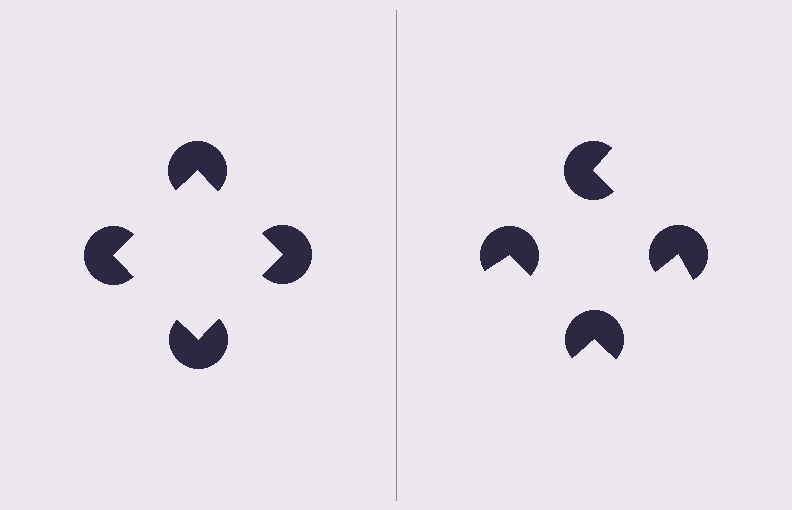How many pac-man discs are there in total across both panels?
8 — 4 on each side.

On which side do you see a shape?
An illusory square appears on the left side. On the right side the wedge cuts are rotated, so no coherent shape forms.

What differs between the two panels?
The pac-man discs are positioned identically on both sides; only the wedge orientations differ. On the left they align to a square; on the right they are misaligned.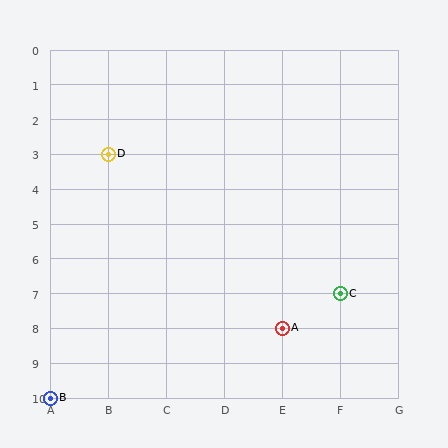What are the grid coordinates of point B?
Point B is at grid coordinates (A, 10).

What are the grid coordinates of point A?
Point A is at grid coordinates (E, 8).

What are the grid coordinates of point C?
Point C is at grid coordinates (F, 7).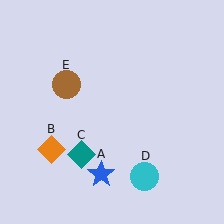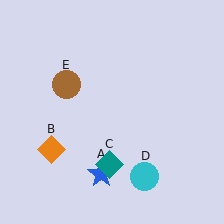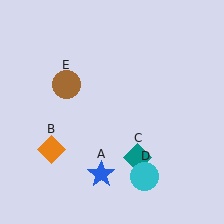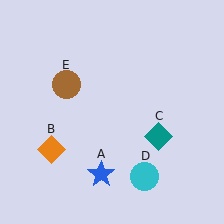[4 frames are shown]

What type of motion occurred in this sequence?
The teal diamond (object C) rotated counterclockwise around the center of the scene.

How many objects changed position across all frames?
1 object changed position: teal diamond (object C).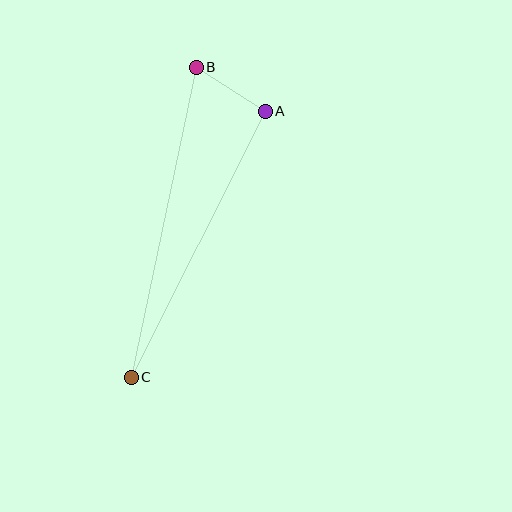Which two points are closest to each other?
Points A and B are closest to each other.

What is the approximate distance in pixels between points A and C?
The distance between A and C is approximately 298 pixels.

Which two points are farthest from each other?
Points B and C are farthest from each other.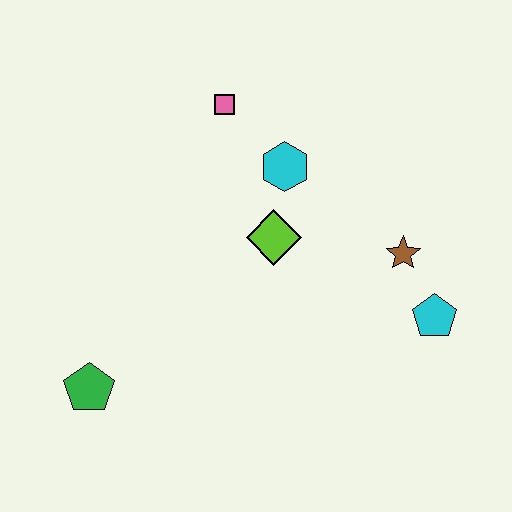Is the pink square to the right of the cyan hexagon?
No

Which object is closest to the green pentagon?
The lime diamond is closest to the green pentagon.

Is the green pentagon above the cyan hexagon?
No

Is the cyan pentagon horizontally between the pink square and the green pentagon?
No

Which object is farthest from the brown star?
The green pentagon is farthest from the brown star.